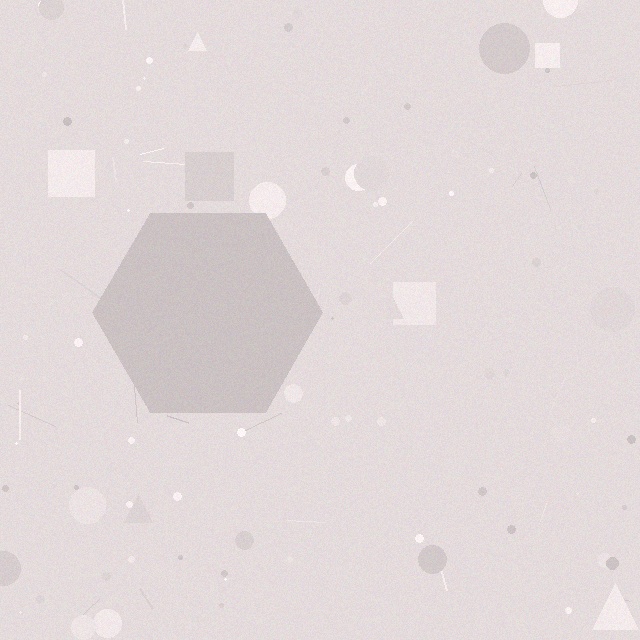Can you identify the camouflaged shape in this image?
The camouflaged shape is a hexagon.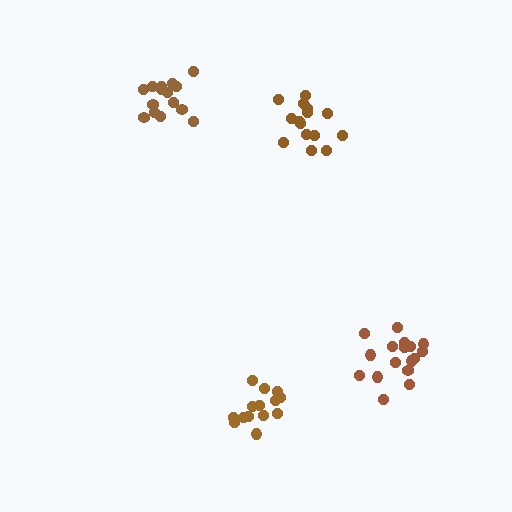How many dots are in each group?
Group 1: 14 dots, Group 2: 15 dots, Group 3: 15 dots, Group 4: 18 dots (62 total).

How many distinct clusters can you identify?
There are 4 distinct clusters.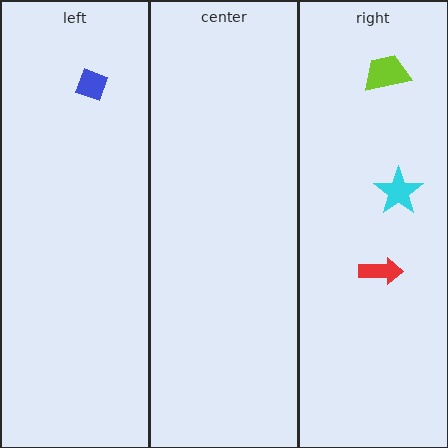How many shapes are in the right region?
3.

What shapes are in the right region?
The lime trapezoid, the cyan star, the red arrow.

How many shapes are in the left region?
1.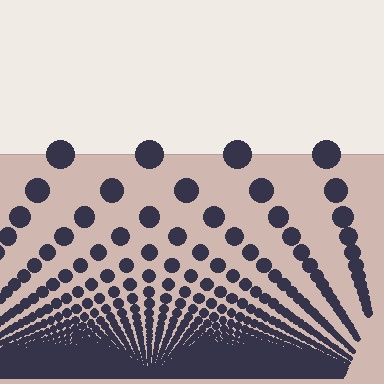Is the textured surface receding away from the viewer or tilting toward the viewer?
The surface appears to tilt toward the viewer. Texture elements get larger and sparser toward the top.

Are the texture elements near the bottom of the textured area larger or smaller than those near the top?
Smaller. The gradient is inverted — elements near the bottom are smaller and denser.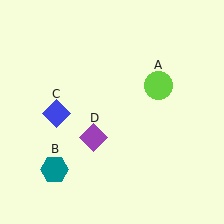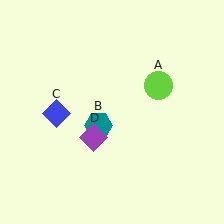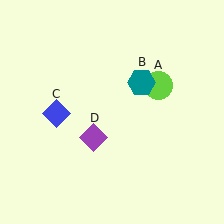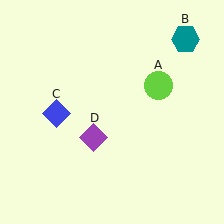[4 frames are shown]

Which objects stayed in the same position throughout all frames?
Lime circle (object A) and blue diamond (object C) and purple diamond (object D) remained stationary.